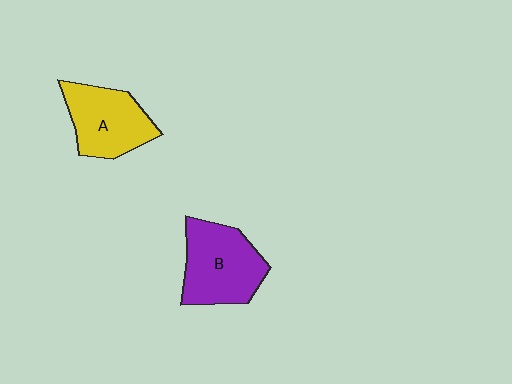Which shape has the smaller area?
Shape A (yellow).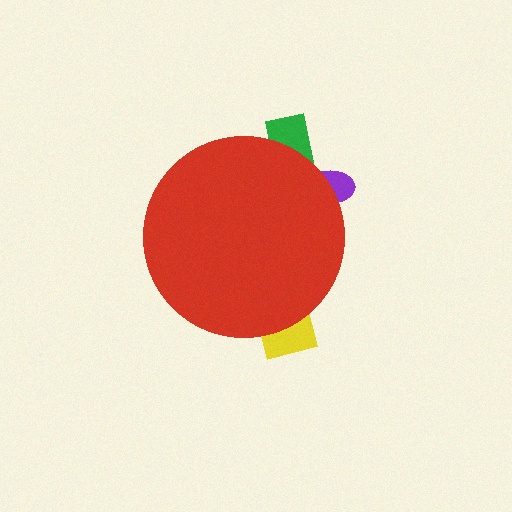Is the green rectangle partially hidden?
Yes, the green rectangle is partially hidden behind the red circle.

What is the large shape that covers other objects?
A red circle.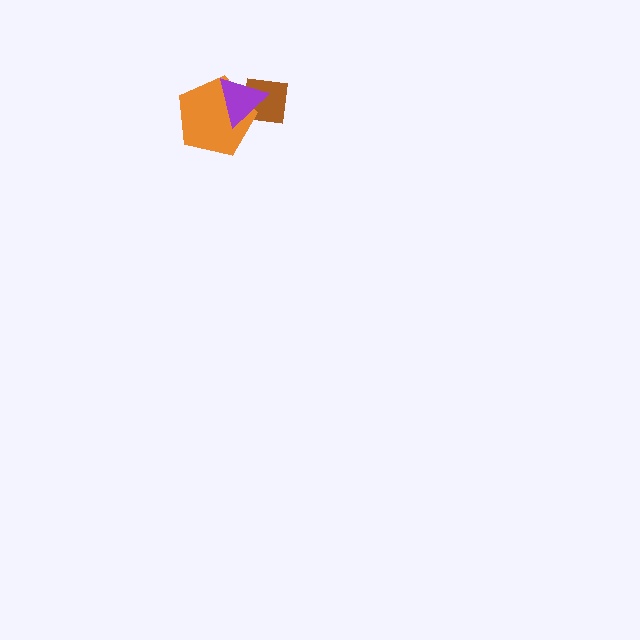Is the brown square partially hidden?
Yes, it is partially covered by another shape.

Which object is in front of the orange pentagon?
The purple triangle is in front of the orange pentagon.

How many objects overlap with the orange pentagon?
2 objects overlap with the orange pentagon.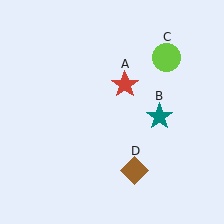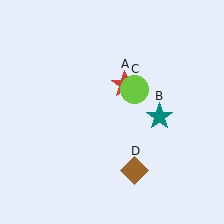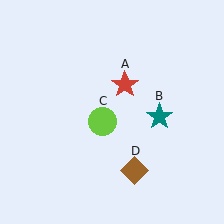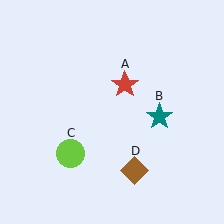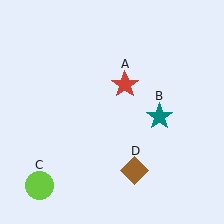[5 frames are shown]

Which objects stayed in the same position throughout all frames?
Red star (object A) and teal star (object B) and brown diamond (object D) remained stationary.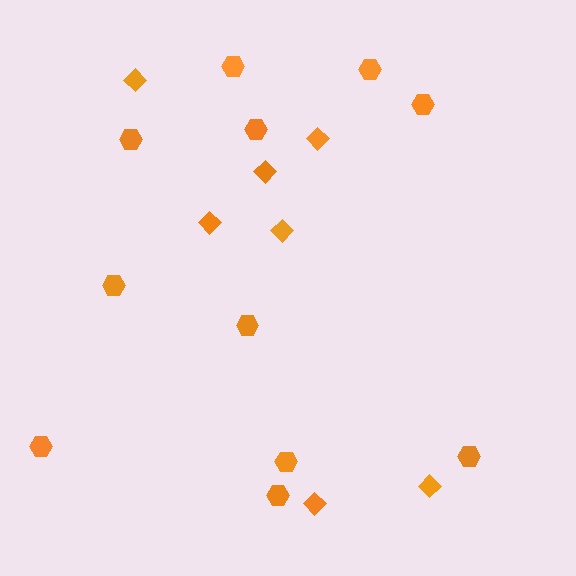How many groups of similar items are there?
There are 2 groups: one group of hexagons (11) and one group of diamonds (7).